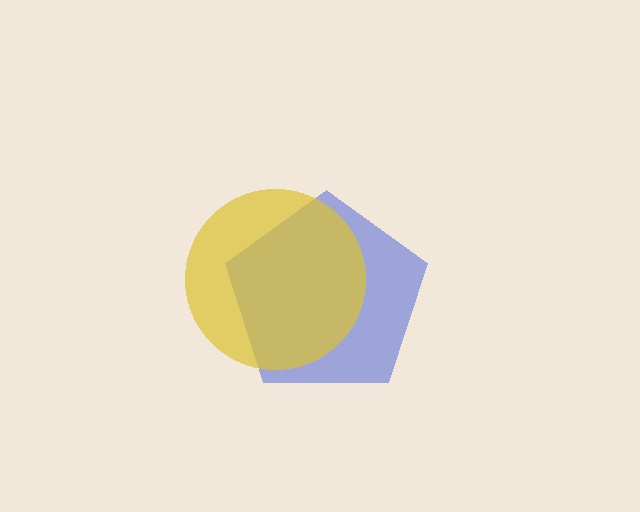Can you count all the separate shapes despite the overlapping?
Yes, there are 2 separate shapes.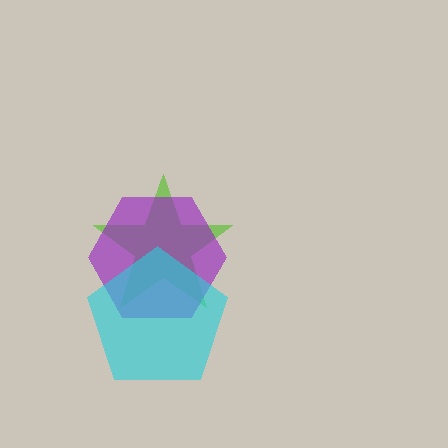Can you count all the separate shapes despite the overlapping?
Yes, there are 3 separate shapes.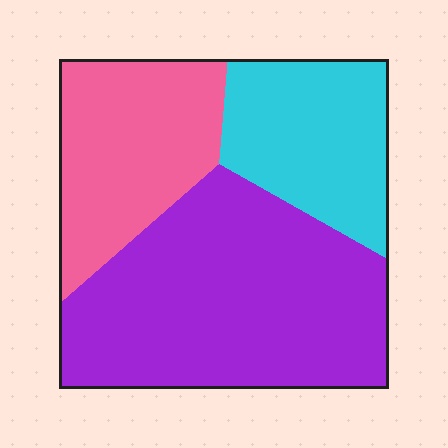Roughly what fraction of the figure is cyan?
Cyan covers roughly 25% of the figure.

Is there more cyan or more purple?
Purple.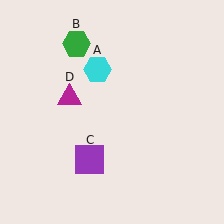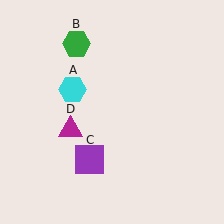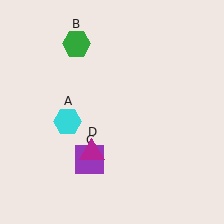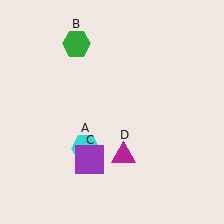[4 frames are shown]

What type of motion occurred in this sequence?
The cyan hexagon (object A), magenta triangle (object D) rotated counterclockwise around the center of the scene.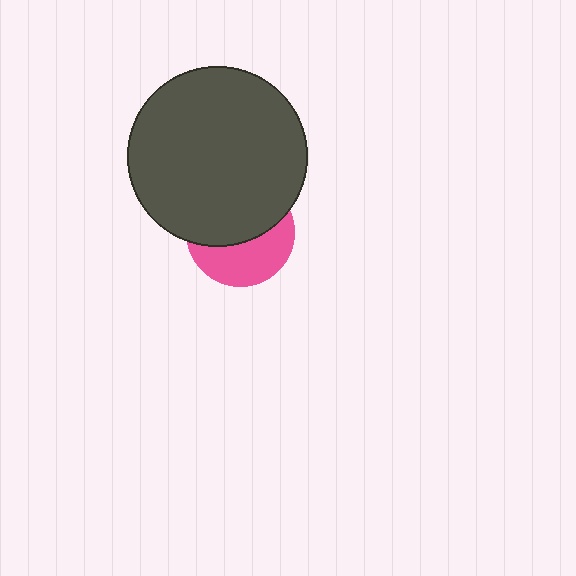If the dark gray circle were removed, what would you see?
You would see the complete pink circle.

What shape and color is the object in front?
The object in front is a dark gray circle.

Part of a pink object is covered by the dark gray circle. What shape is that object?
It is a circle.